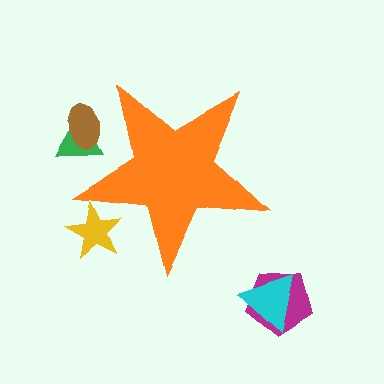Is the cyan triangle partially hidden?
No, the cyan triangle is fully visible.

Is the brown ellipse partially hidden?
Yes, the brown ellipse is partially hidden behind the orange star.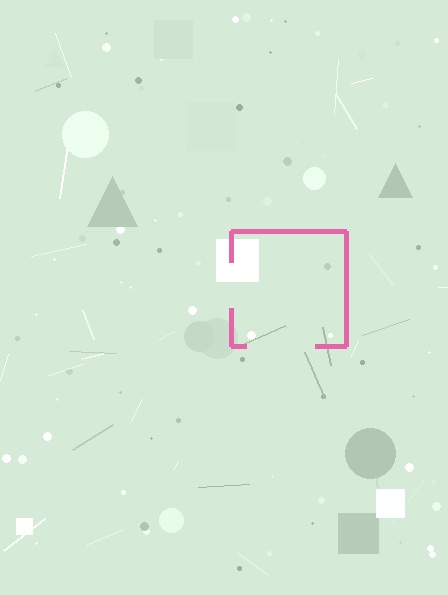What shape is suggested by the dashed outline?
The dashed outline suggests a square.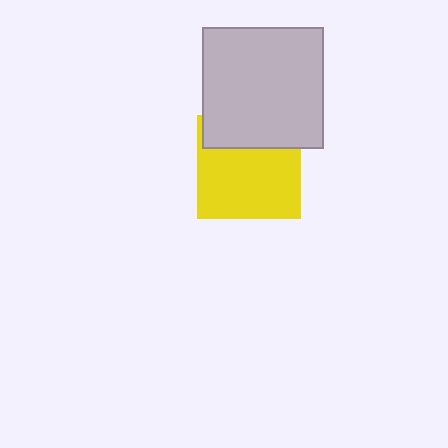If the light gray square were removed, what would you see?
You would see the complete yellow square.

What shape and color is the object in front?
The object in front is a light gray square.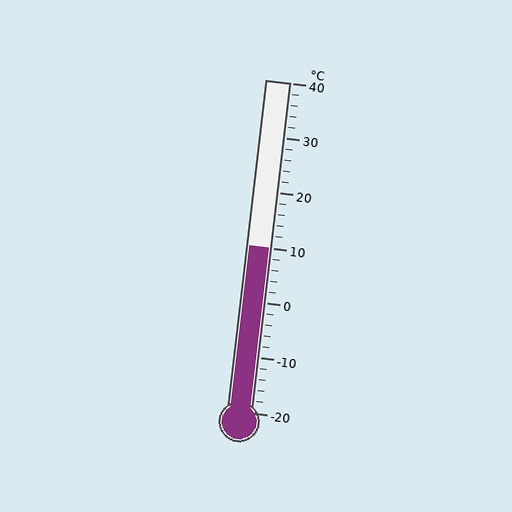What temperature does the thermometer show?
The thermometer shows approximately 10°C.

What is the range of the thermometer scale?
The thermometer scale ranges from -20°C to 40°C.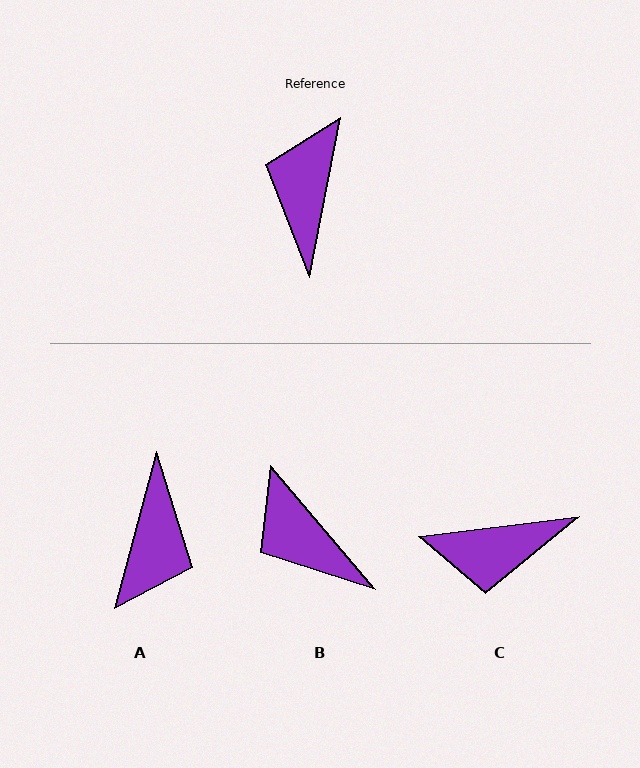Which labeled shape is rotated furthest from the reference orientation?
A, about 176 degrees away.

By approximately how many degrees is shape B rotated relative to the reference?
Approximately 51 degrees counter-clockwise.